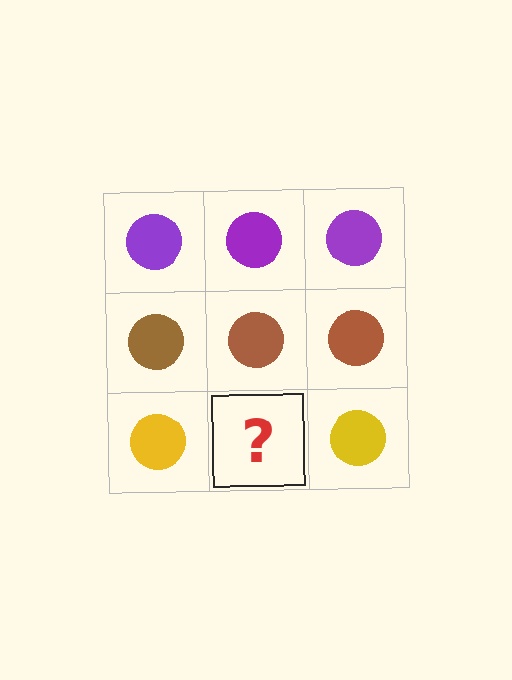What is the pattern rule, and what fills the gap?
The rule is that each row has a consistent color. The gap should be filled with a yellow circle.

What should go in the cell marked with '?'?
The missing cell should contain a yellow circle.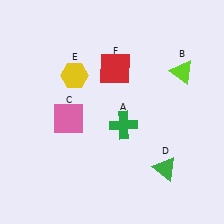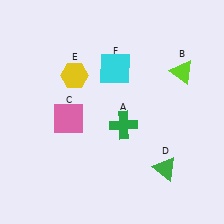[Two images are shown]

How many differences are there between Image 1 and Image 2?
There is 1 difference between the two images.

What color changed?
The square (F) changed from red in Image 1 to cyan in Image 2.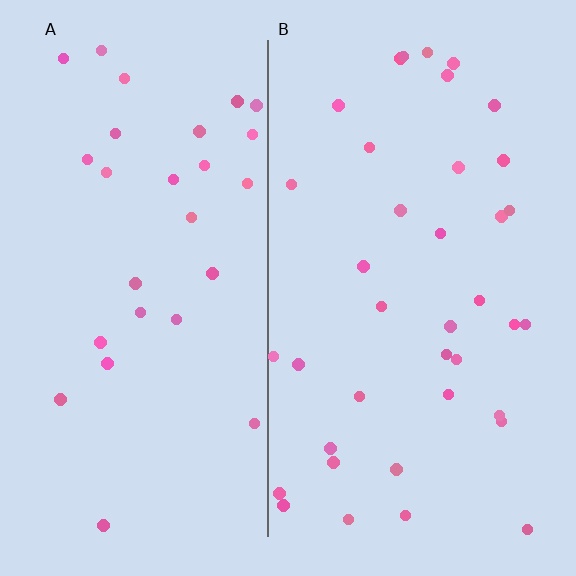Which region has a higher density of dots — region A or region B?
B (the right).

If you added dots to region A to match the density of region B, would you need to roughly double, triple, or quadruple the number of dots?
Approximately double.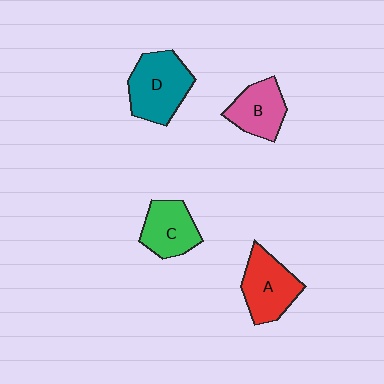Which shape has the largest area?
Shape D (teal).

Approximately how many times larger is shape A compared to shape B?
Approximately 1.2 times.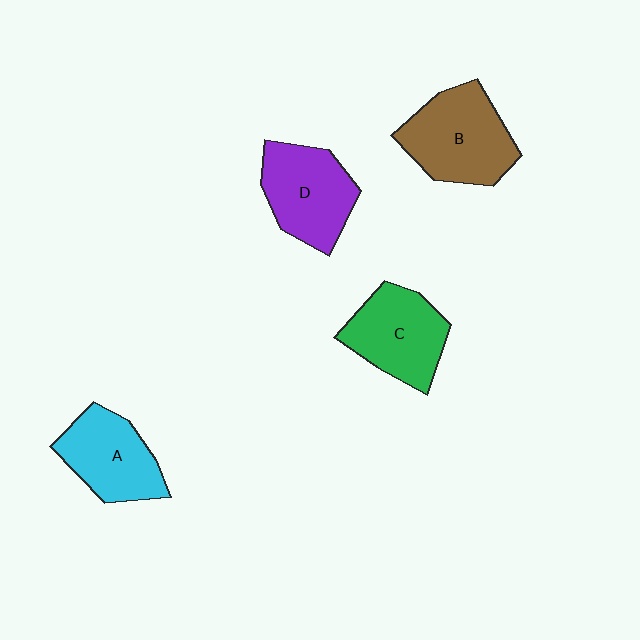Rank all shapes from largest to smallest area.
From largest to smallest: B (brown), D (purple), C (green), A (cyan).